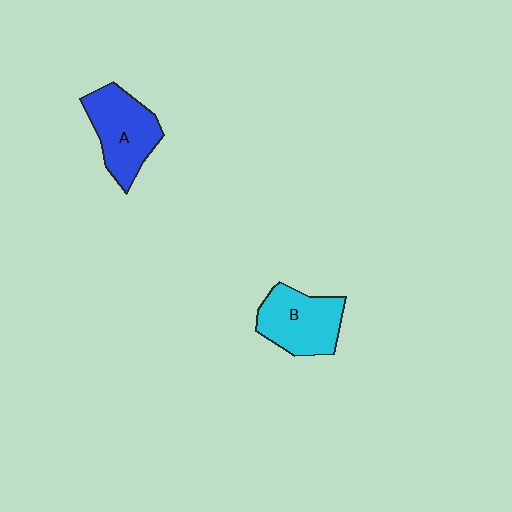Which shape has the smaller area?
Shape B (cyan).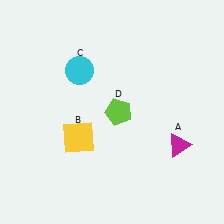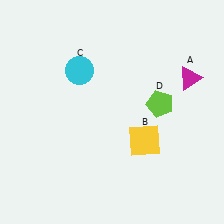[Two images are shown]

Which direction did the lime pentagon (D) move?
The lime pentagon (D) moved right.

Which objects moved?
The objects that moved are: the magenta triangle (A), the yellow square (B), the lime pentagon (D).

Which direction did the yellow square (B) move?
The yellow square (B) moved right.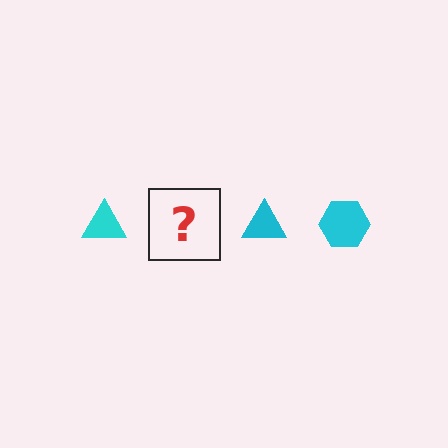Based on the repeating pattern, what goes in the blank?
The blank should be a cyan hexagon.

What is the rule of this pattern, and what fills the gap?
The rule is that the pattern cycles through triangle, hexagon shapes in cyan. The gap should be filled with a cyan hexagon.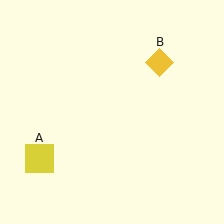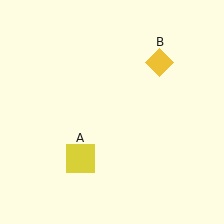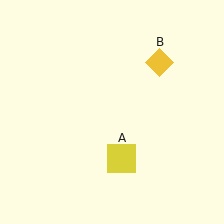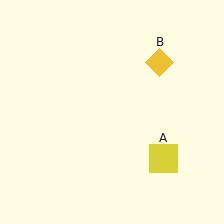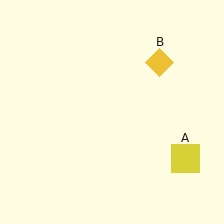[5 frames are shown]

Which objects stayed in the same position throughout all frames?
Yellow diamond (object B) remained stationary.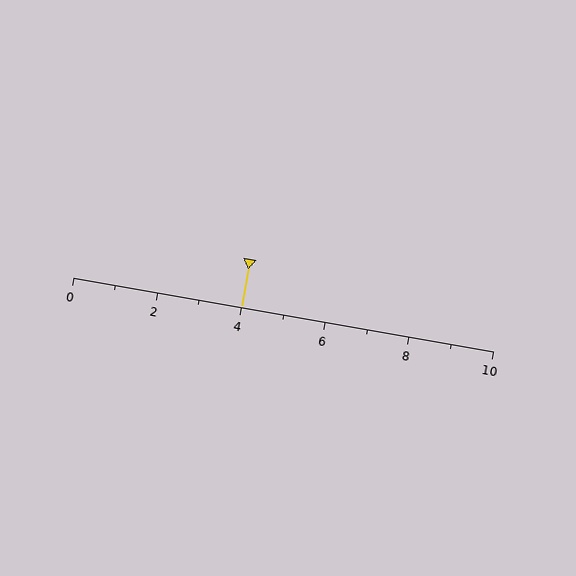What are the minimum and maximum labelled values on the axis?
The axis runs from 0 to 10.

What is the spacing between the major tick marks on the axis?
The major ticks are spaced 2 apart.